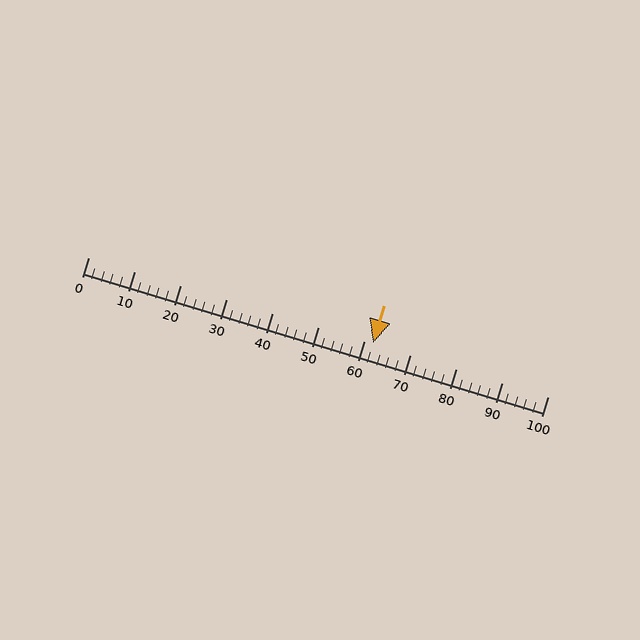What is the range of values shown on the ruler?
The ruler shows values from 0 to 100.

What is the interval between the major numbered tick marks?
The major tick marks are spaced 10 units apart.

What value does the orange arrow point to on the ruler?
The orange arrow points to approximately 62.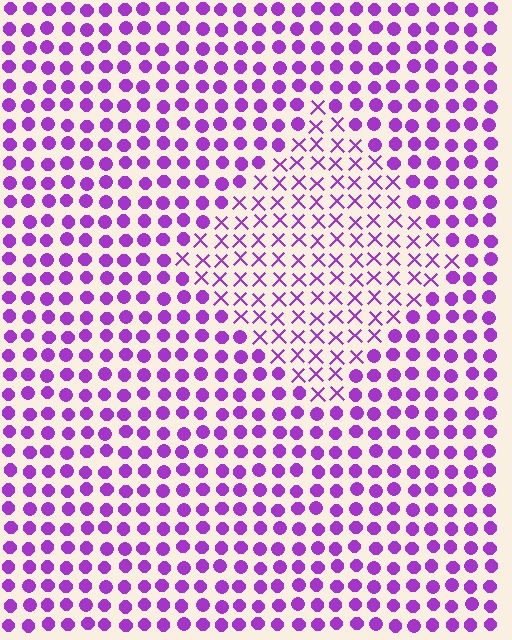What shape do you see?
I see a diamond.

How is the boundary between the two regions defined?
The boundary is defined by a change in element shape: X marks inside vs. circles outside. All elements share the same color and spacing.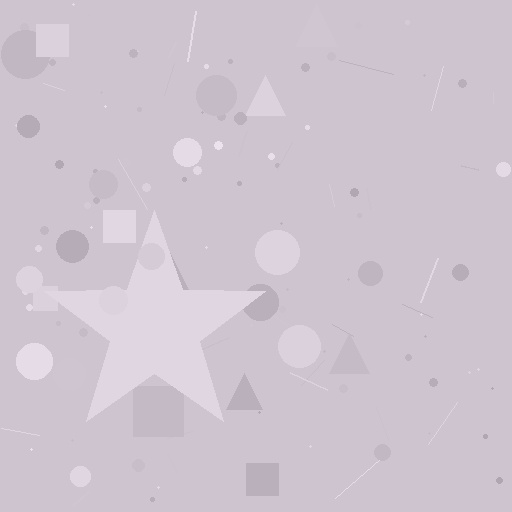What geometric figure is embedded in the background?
A star is embedded in the background.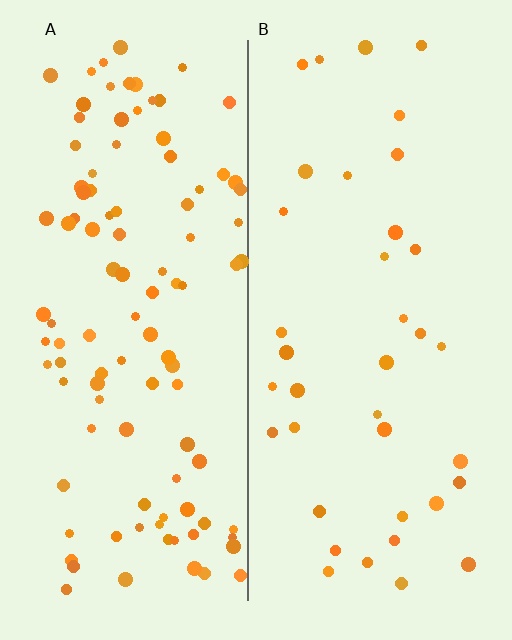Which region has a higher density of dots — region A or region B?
A (the left).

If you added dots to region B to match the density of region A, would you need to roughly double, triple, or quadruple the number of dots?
Approximately triple.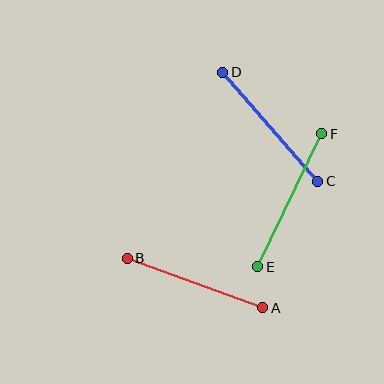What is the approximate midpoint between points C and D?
The midpoint is at approximately (270, 127) pixels.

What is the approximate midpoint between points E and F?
The midpoint is at approximately (290, 200) pixels.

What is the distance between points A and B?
The distance is approximately 145 pixels.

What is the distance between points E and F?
The distance is approximately 148 pixels.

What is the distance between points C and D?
The distance is approximately 145 pixels.